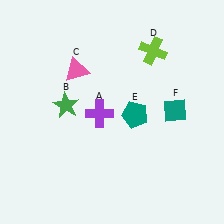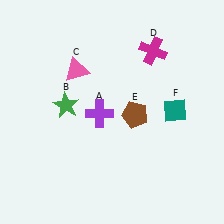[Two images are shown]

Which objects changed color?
D changed from lime to magenta. E changed from teal to brown.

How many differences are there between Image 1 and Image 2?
There are 2 differences between the two images.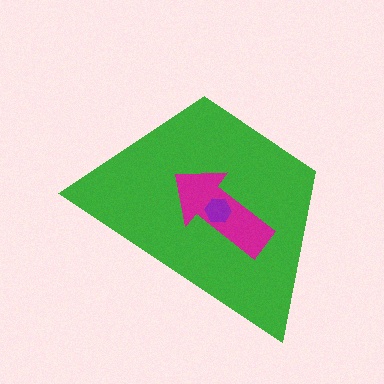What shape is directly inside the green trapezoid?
The magenta arrow.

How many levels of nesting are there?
3.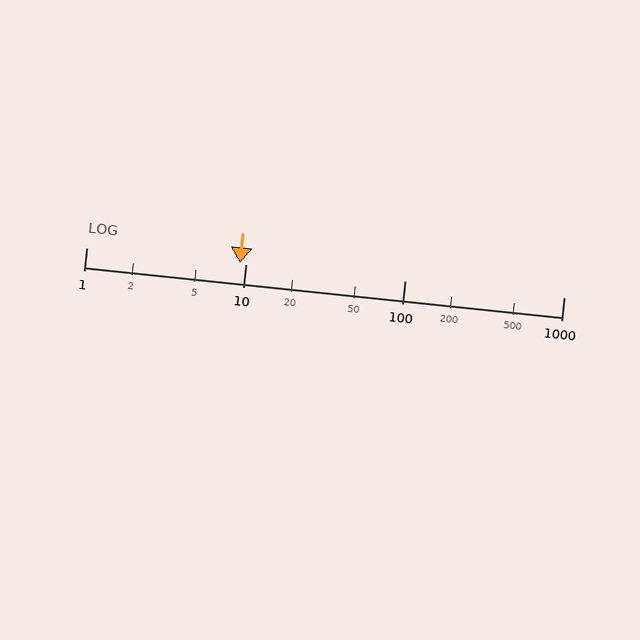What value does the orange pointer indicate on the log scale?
The pointer indicates approximately 9.3.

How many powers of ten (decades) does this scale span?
The scale spans 3 decades, from 1 to 1000.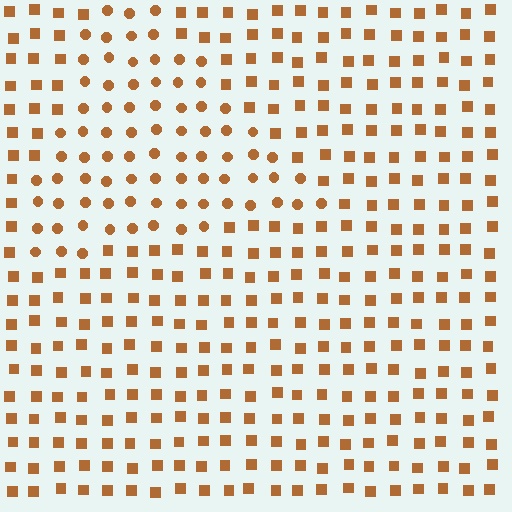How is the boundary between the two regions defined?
The boundary is defined by a change in element shape: circles inside vs. squares outside. All elements share the same color and spacing.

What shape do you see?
I see a triangle.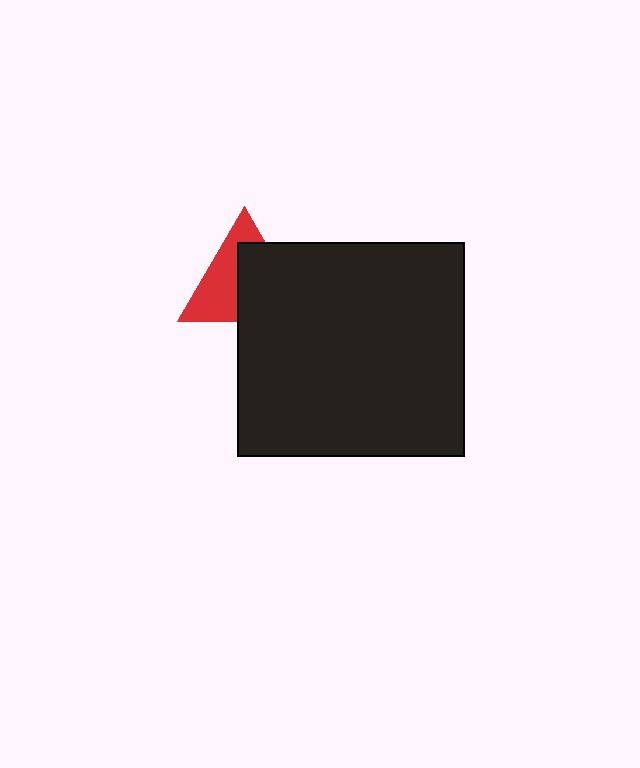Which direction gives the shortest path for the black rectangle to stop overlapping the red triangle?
Moving toward the lower-right gives the shortest separation.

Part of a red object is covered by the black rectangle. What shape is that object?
It is a triangle.